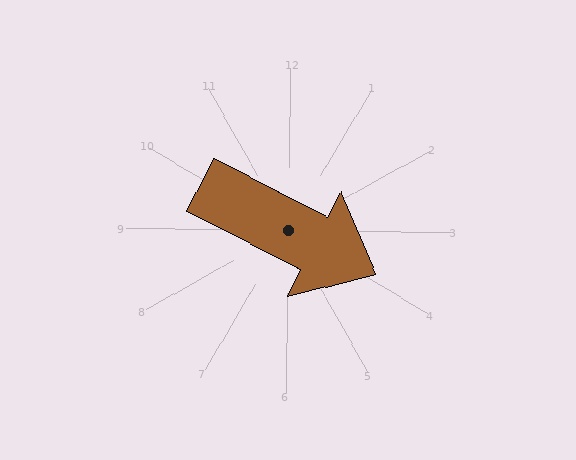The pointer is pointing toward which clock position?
Roughly 4 o'clock.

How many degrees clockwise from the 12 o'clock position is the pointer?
Approximately 116 degrees.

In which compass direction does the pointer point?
Southeast.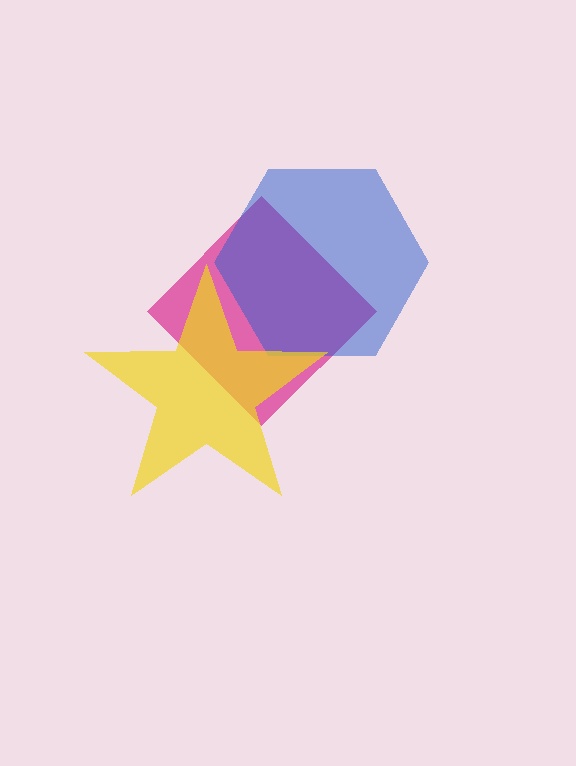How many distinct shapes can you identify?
There are 3 distinct shapes: a magenta diamond, a blue hexagon, a yellow star.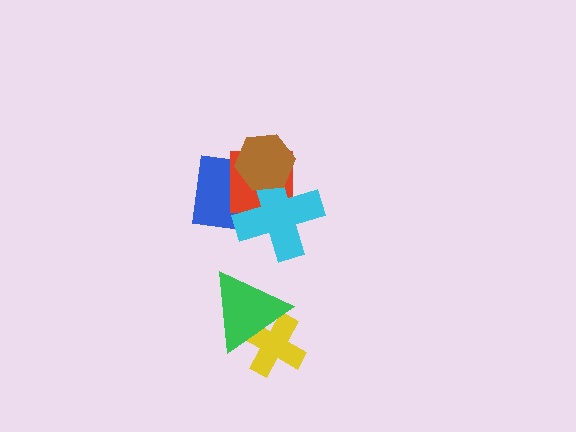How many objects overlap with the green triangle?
1 object overlaps with the green triangle.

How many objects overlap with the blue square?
3 objects overlap with the blue square.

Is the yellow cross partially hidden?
Yes, it is partially covered by another shape.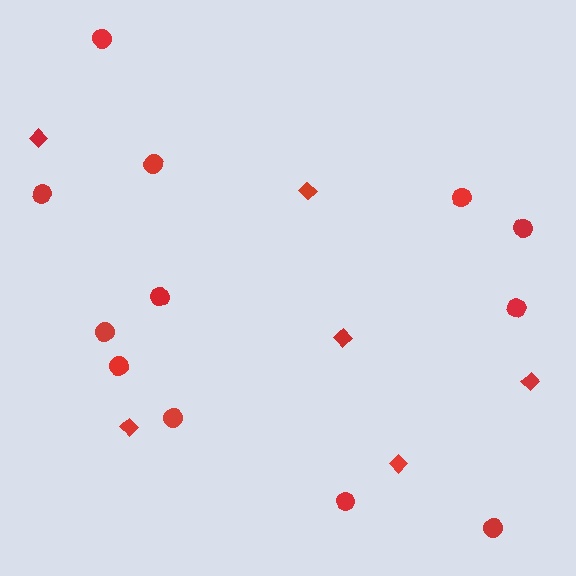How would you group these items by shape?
There are 2 groups: one group of diamonds (6) and one group of circles (12).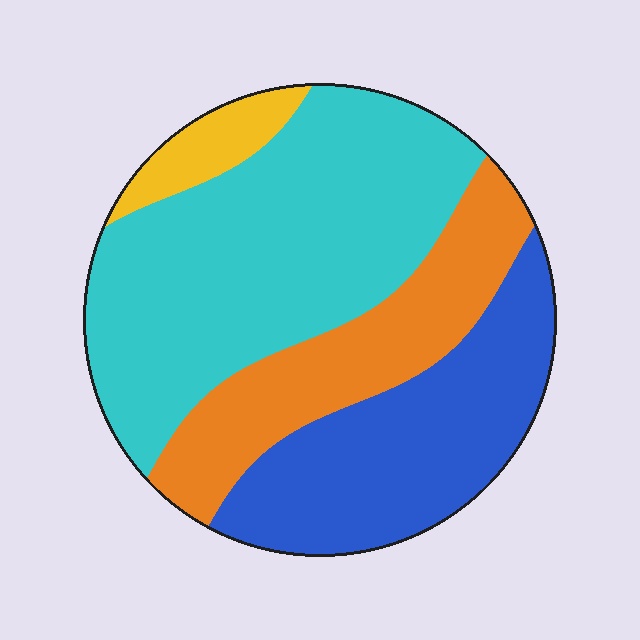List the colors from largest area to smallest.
From largest to smallest: cyan, blue, orange, yellow.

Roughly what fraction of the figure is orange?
Orange covers around 20% of the figure.